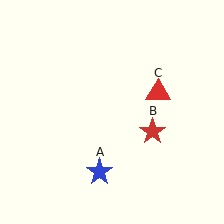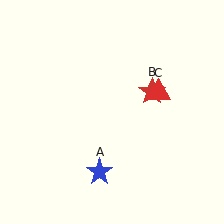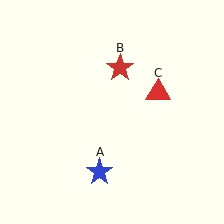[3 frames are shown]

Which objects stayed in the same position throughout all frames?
Blue star (object A) and red triangle (object C) remained stationary.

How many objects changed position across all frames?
1 object changed position: red star (object B).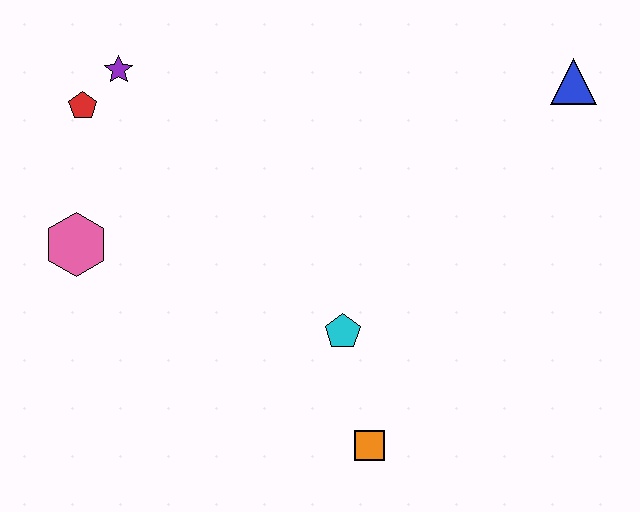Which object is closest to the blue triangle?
The cyan pentagon is closest to the blue triangle.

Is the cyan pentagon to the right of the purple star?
Yes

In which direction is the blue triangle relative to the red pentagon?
The blue triangle is to the right of the red pentagon.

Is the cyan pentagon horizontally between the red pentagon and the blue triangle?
Yes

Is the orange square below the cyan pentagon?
Yes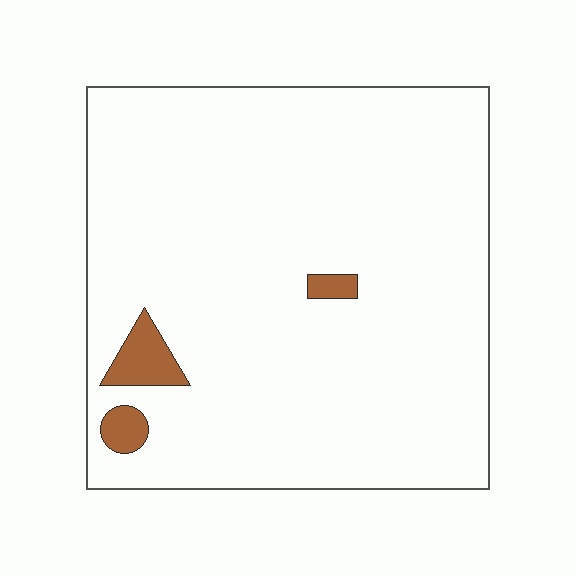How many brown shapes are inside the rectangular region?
3.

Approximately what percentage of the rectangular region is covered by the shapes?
Approximately 5%.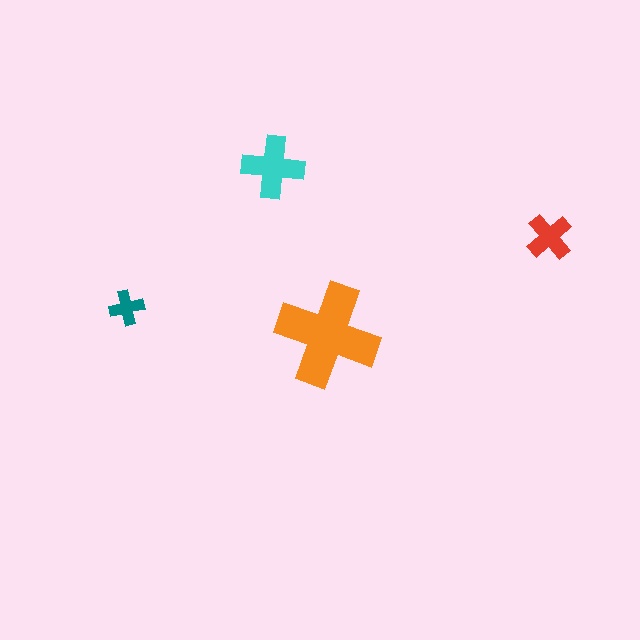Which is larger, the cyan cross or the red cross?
The cyan one.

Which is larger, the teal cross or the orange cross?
The orange one.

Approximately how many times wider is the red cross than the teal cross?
About 1.5 times wider.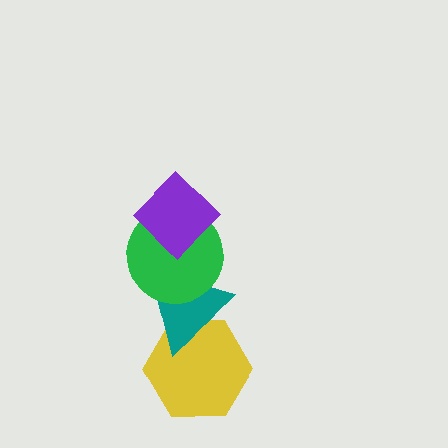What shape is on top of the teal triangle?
The green circle is on top of the teal triangle.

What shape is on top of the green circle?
The purple diamond is on top of the green circle.